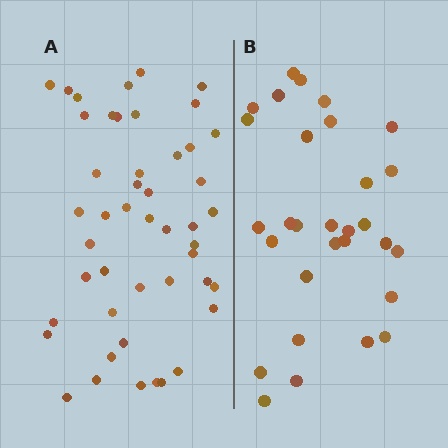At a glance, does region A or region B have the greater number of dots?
Region A (the left region) has more dots.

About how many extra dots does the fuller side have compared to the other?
Region A has approximately 15 more dots than region B.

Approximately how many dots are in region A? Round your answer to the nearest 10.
About 50 dots. (The exact count is 47, which rounds to 50.)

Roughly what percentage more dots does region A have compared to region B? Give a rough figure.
About 55% more.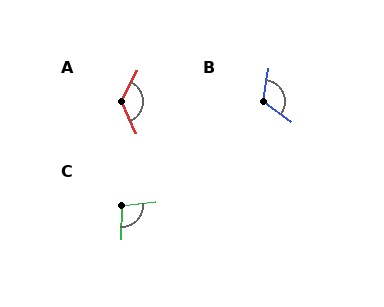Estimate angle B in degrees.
Approximately 116 degrees.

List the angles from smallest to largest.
C (97°), B (116°), A (129°).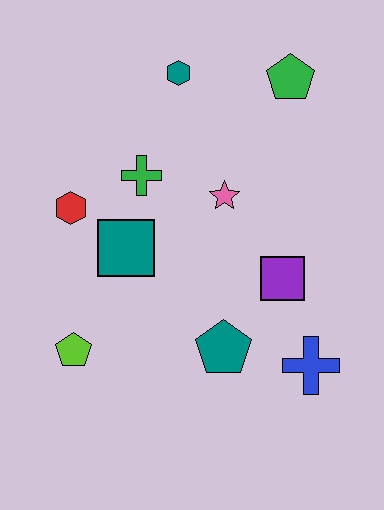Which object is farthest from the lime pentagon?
The green pentagon is farthest from the lime pentagon.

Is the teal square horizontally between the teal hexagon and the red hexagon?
Yes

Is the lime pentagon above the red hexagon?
No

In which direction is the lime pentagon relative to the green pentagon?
The lime pentagon is below the green pentagon.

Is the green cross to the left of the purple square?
Yes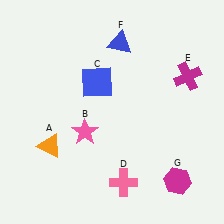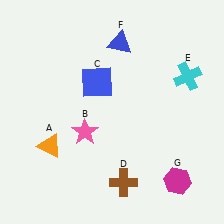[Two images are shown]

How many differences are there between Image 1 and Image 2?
There are 2 differences between the two images.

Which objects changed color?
D changed from pink to brown. E changed from magenta to cyan.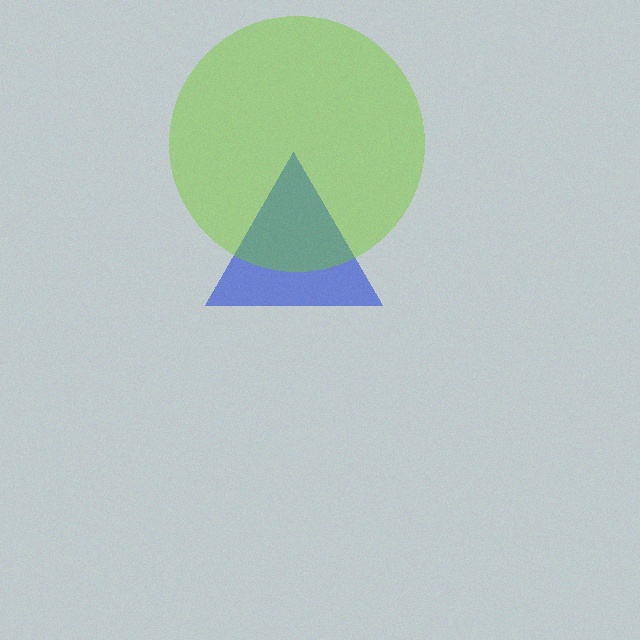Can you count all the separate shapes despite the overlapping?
Yes, there are 2 separate shapes.